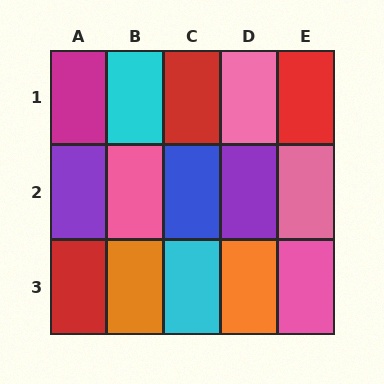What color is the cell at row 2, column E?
Pink.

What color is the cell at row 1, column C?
Red.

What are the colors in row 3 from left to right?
Red, orange, cyan, orange, pink.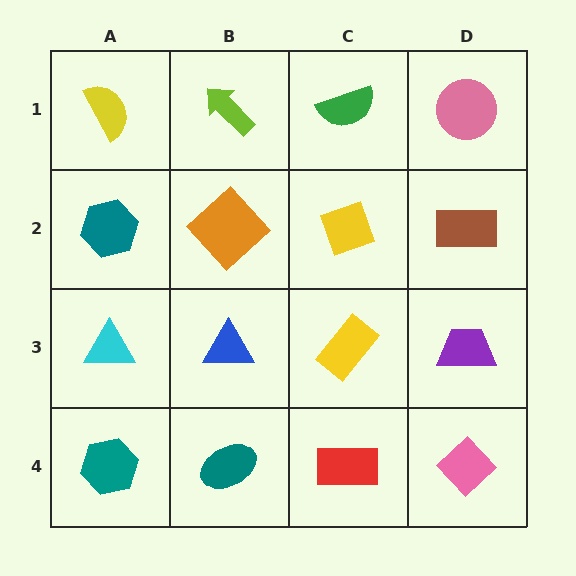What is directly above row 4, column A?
A cyan triangle.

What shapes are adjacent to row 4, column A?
A cyan triangle (row 3, column A), a teal ellipse (row 4, column B).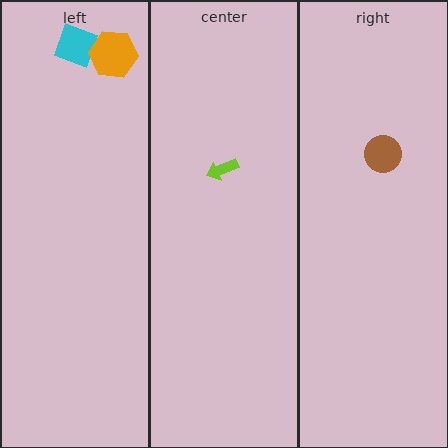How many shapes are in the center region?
1.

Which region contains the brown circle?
The right region.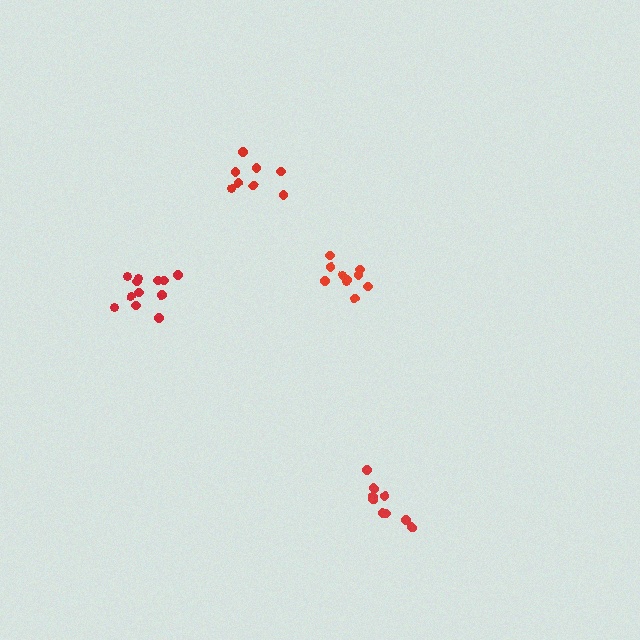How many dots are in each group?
Group 1: 11 dots, Group 2: 10 dots, Group 3: 12 dots, Group 4: 8 dots (41 total).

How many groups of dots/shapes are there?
There are 4 groups.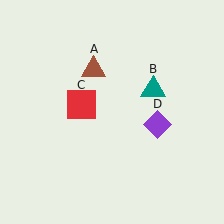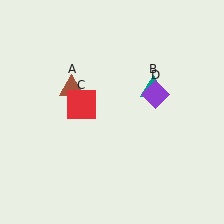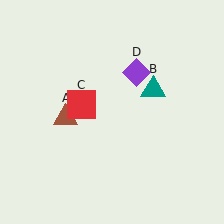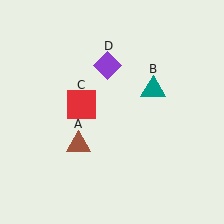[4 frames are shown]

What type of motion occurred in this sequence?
The brown triangle (object A), purple diamond (object D) rotated counterclockwise around the center of the scene.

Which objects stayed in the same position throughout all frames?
Teal triangle (object B) and red square (object C) remained stationary.